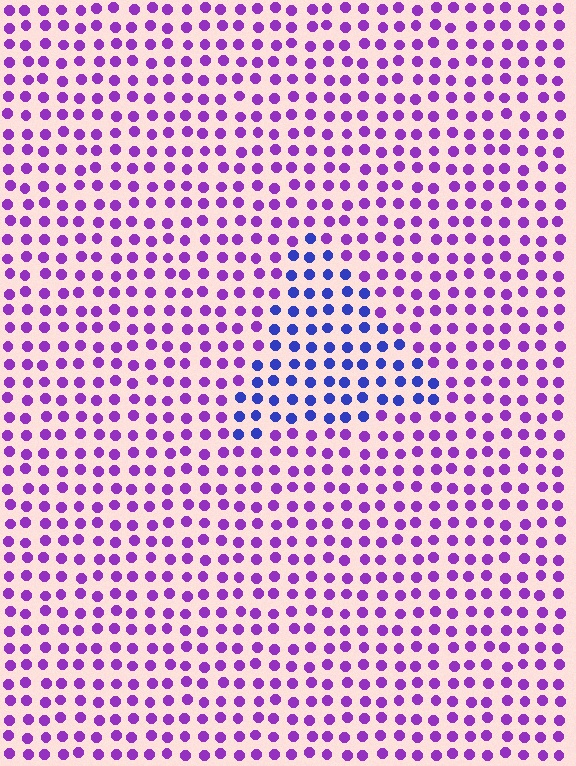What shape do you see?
I see a triangle.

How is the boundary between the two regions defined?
The boundary is defined purely by a slight shift in hue (about 46 degrees). Spacing, size, and orientation are identical on both sides.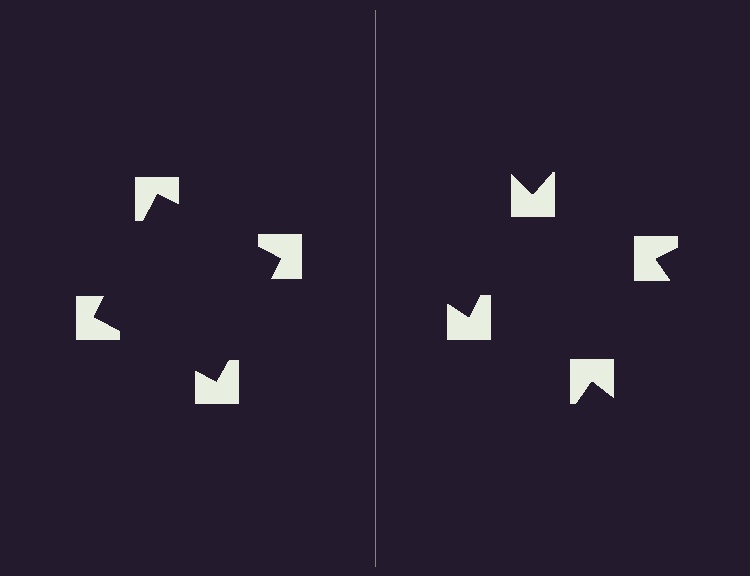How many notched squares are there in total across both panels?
8 — 4 on each side.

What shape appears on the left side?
An illusory square.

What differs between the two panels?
The notched squares are positioned identically on both sides; only the wedge orientations differ. On the left they align to a square; on the right they are misaligned.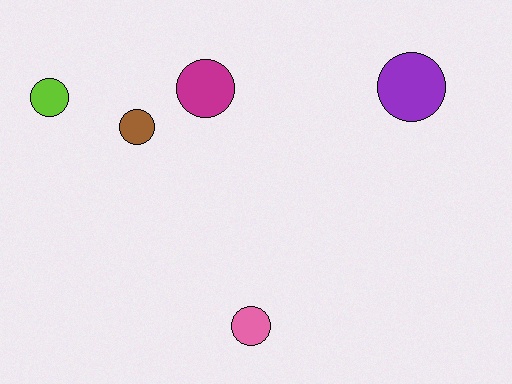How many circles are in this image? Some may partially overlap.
There are 5 circles.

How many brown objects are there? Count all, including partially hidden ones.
There is 1 brown object.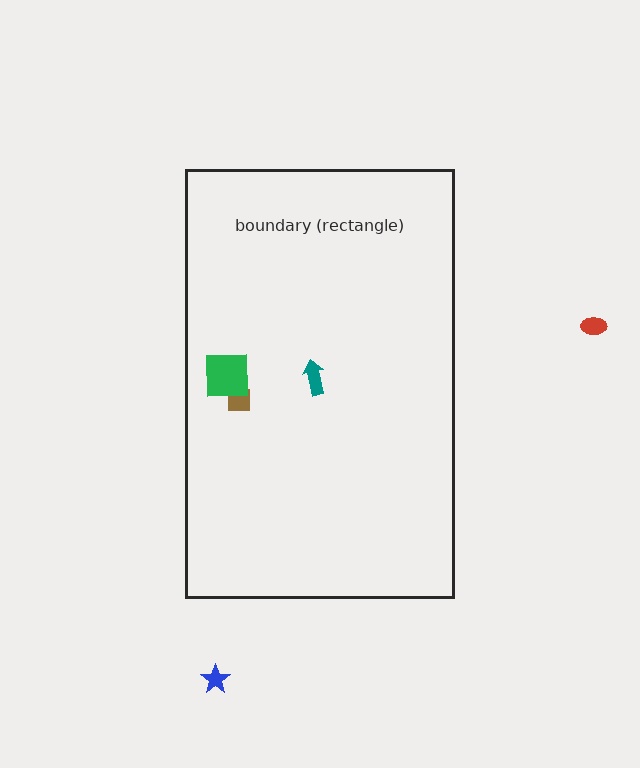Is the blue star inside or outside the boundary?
Outside.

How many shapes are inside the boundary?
3 inside, 2 outside.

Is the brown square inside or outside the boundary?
Inside.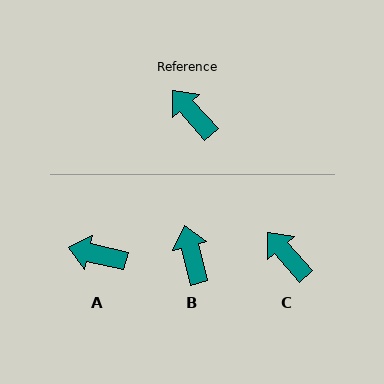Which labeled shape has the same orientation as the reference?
C.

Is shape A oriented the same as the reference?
No, it is off by about 36 degrees.